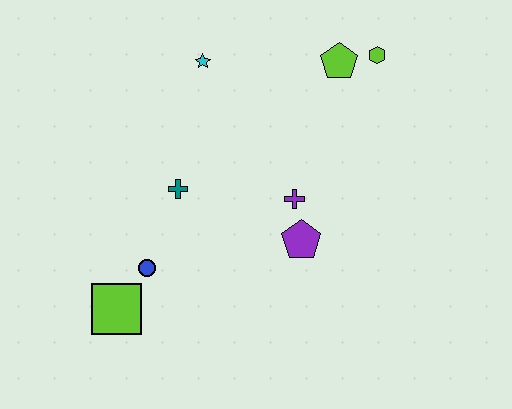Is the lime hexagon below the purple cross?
No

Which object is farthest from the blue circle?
The lime hexagon is farthest from the blue circle.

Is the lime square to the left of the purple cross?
Yes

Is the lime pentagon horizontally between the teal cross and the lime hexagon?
Yes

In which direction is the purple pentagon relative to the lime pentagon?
The purple pentagon is below the lime pentagon.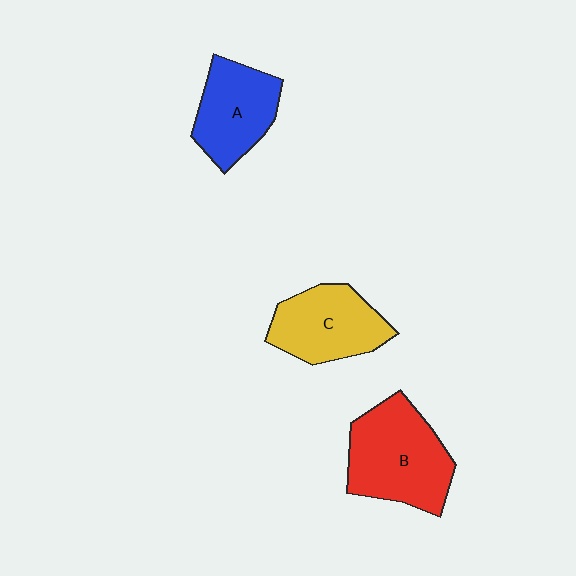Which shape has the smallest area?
Shape A (blue).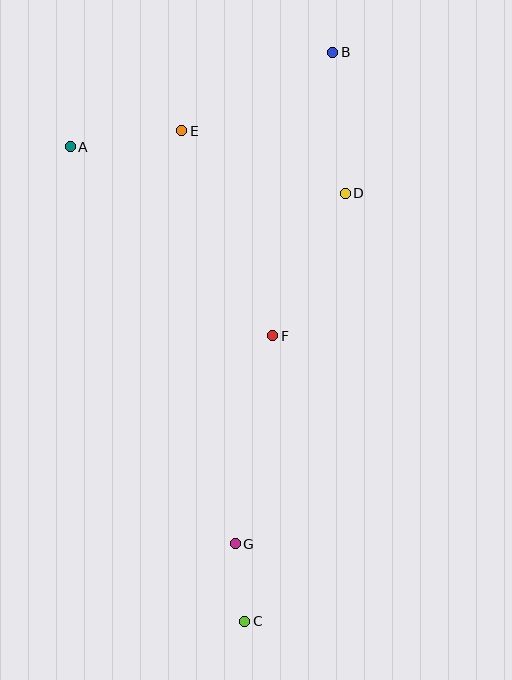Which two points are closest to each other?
Points C and G are closest to each other.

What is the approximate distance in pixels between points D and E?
The distance between D and E is approximately 175 pixels.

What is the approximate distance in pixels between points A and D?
The distance between A and D is approximately 279 pixels.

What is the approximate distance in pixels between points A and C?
The distance between A and C is approximately 506 pixels.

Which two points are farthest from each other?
Points B and C are farthest from each other.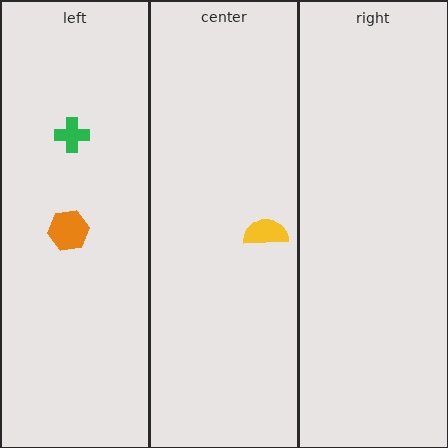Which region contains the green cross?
The left region.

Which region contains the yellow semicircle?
The center region.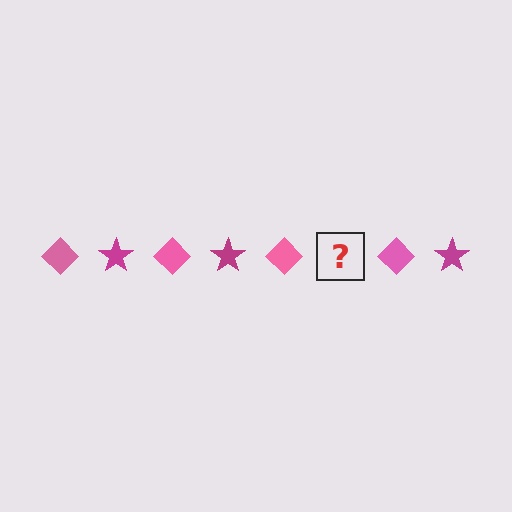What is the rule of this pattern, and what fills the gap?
The rule is that the pattern alternates between pink diamond and magenta star. The gap should be filled with a magenta star.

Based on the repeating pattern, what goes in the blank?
The blank should be a magenta star.